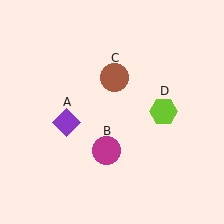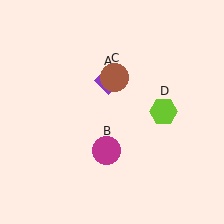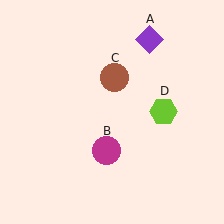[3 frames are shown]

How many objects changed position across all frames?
1 object changed position: purple diamond (object A).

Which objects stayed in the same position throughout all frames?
Magenta circle (object B) and brown circle (object C) and lime hexagon (object D) remained stationary.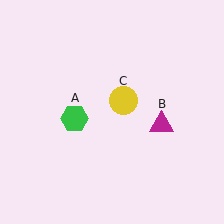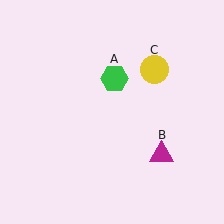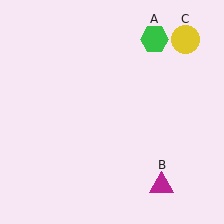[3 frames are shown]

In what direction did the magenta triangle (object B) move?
The magenta triangle (object B) moved down.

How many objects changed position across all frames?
3 objects changed position: green hexagon (object A), magenta triangle (object B), yellow circle (object C).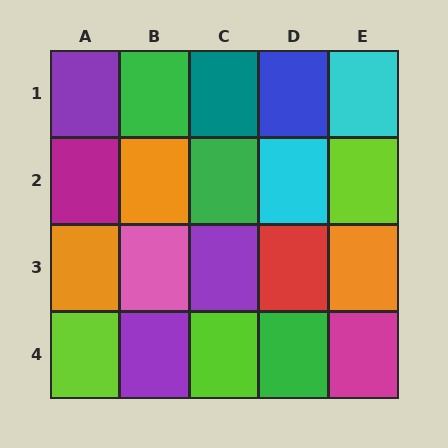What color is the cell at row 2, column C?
Green.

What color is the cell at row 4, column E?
Magenta.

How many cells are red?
1 cell is red.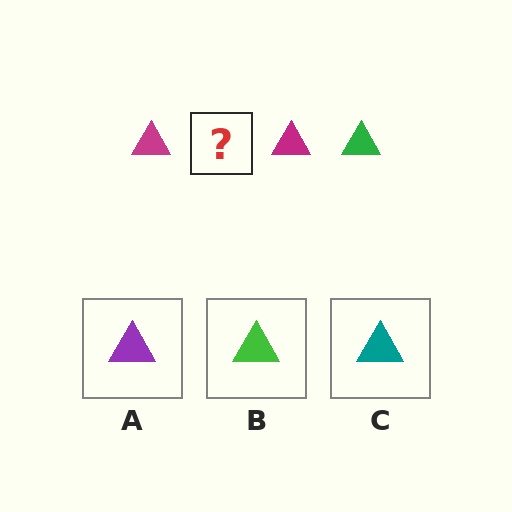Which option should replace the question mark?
Option B.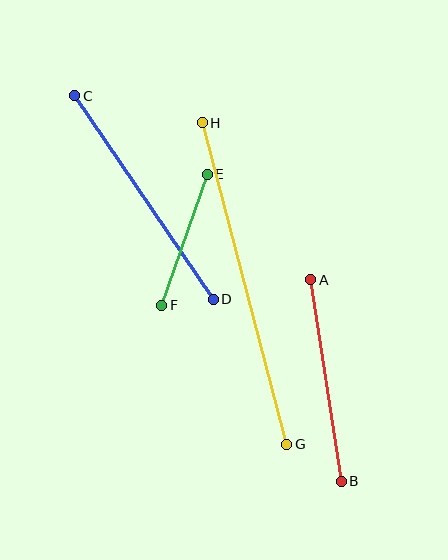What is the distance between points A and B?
The distance is approximately 204 pixels.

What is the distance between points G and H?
The distance is approximately 333 pixels.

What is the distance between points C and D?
The distance is approximately 246 pixels.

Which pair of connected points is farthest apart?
Points G and H are farthest apart.